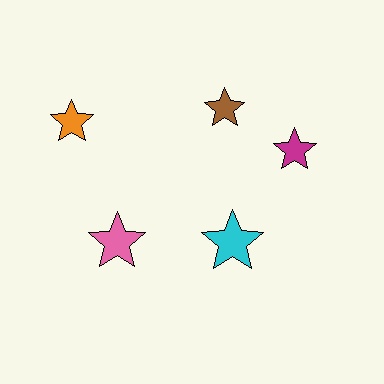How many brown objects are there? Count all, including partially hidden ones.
There is 1 brown object.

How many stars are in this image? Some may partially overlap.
There are 5 stars.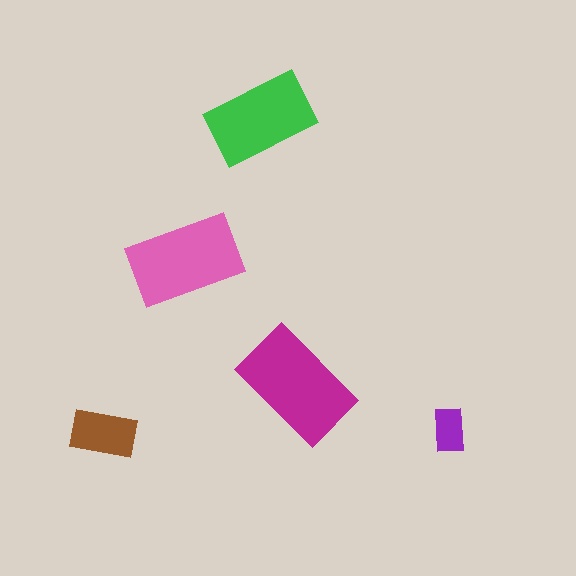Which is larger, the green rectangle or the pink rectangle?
The pink one.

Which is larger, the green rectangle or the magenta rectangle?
The magenta one.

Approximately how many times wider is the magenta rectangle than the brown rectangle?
About 2 times wider.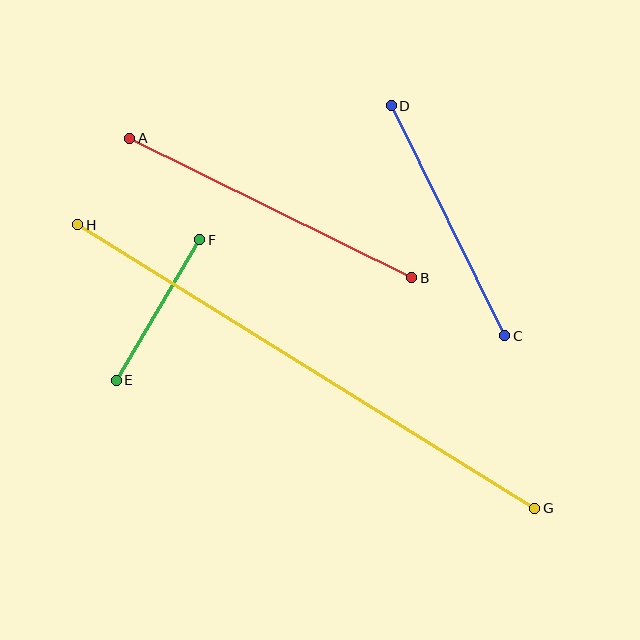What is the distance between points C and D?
The distance is approximately 256 pixels.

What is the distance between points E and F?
The distance is approximately 163 pixels.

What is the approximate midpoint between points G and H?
The midpoint is at approximately (306, 366) pixels.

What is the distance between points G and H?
The distance is approximately 538 pixels.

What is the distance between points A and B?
The distance is approximately 315 pixels.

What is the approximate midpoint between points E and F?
The midpoint is at approximately (158, 310) pixels.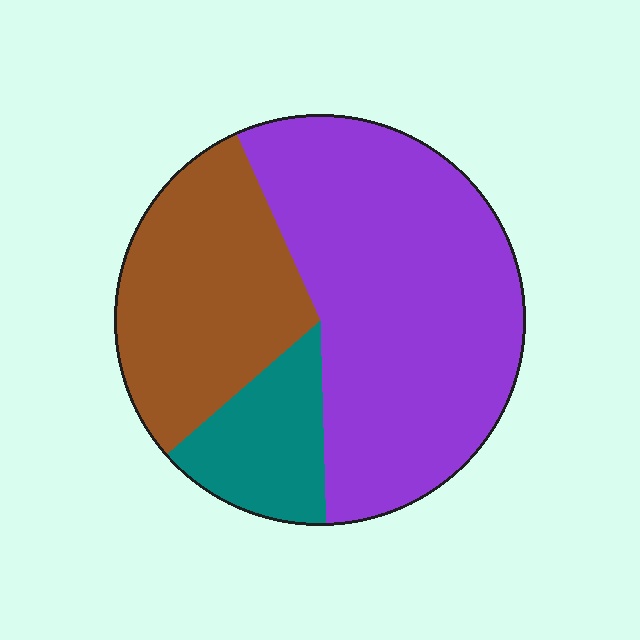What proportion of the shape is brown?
Brown covers 30% of the shape.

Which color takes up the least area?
Teal, at roughly 15%.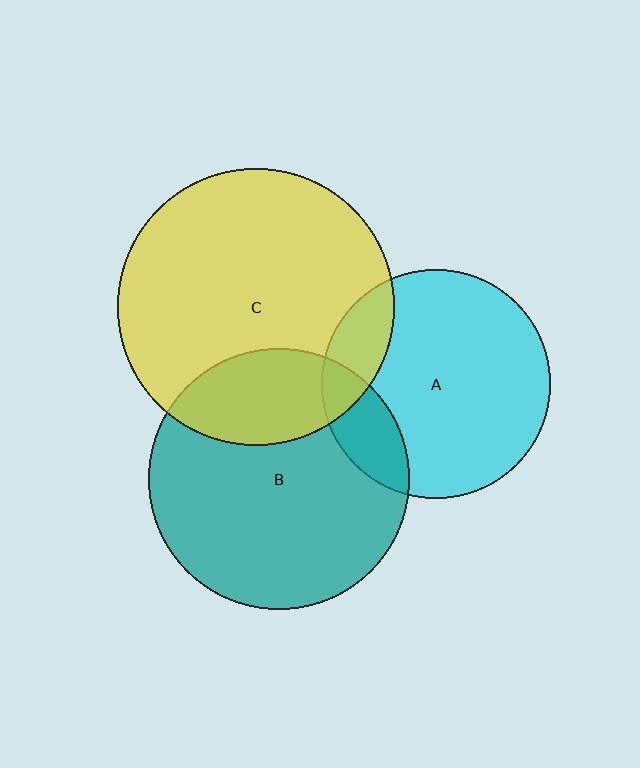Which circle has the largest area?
Circle C (yellow).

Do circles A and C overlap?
Yes.